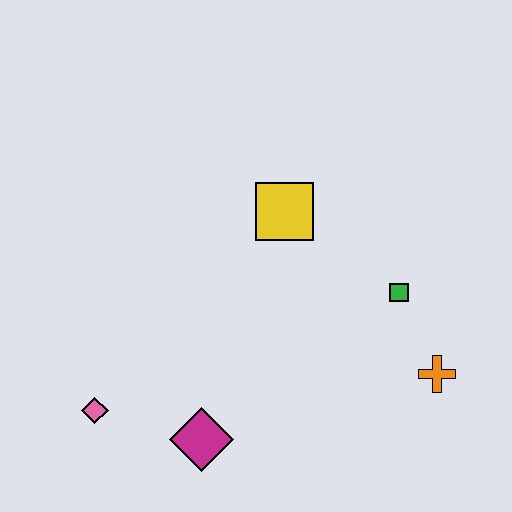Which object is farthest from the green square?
The pink diamond is farthest from the green square.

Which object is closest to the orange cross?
The green square is closest to the orange cross.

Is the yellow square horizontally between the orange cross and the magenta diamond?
Yes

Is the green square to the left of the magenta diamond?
No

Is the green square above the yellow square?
No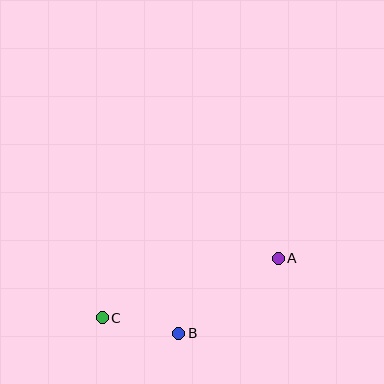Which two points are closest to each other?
Points B and C are closest to each other.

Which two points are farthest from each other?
Points A and C are farthest from each other.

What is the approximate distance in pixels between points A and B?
The distance between A and B is approximately 125 pixels.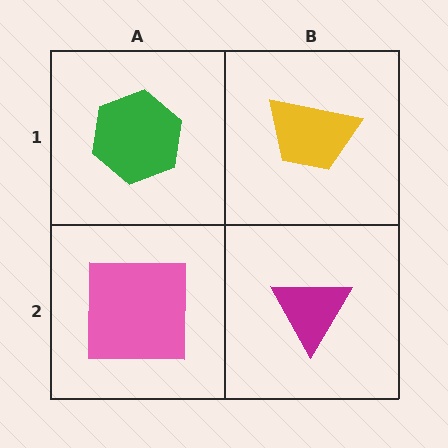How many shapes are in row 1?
2 shapes.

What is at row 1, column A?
A green hexagon.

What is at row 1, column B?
A yellow trapezoid.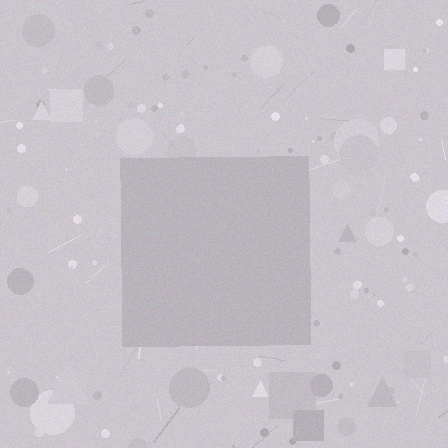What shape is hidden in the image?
A square is hidden in the image.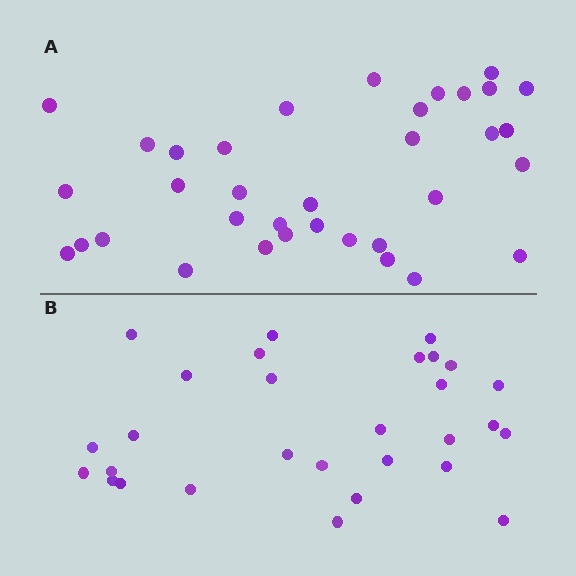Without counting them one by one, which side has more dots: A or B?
Region A (the top region) has more dots.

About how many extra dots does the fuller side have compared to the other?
Region A has about 6 more dots than region B.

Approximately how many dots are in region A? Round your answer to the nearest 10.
About 40 dots. (The exact count is 35, which rounds to 40.)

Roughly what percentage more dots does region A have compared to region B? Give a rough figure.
About 20% more.